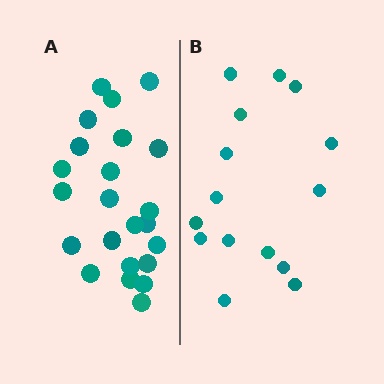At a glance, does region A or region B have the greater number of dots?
Region A (the left region) has more dots.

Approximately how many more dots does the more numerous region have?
Region A has roughly 8 or so more dots than region B.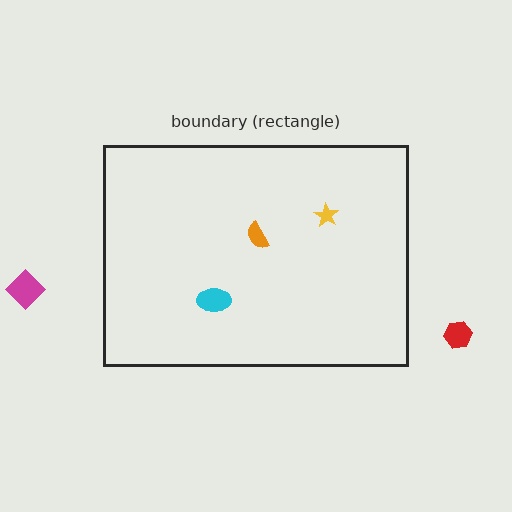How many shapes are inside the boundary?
3 inside, 2 outside.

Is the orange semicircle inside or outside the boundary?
Inside.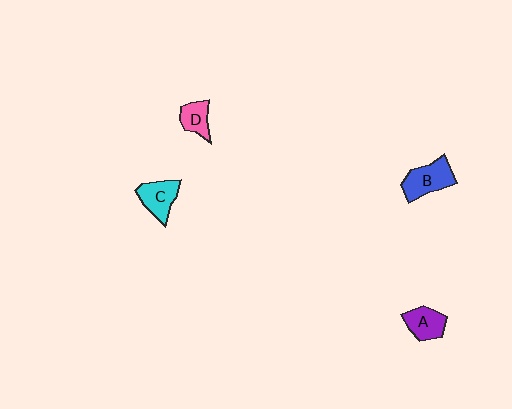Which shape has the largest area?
Shape B (blue).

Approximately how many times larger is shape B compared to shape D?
Approximately 1.6 times.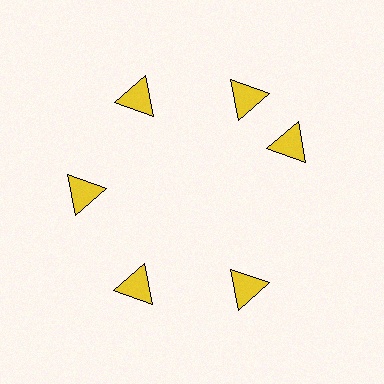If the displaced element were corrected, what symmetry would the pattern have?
It would have 6-fold rotational symmetry — the pattern would map onto itself every 60 degrees.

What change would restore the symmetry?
The symmetry would be restored by rotating it back into even spacing with its neighbors so that all 6 triangles sit at equal angles and equal distance from the center.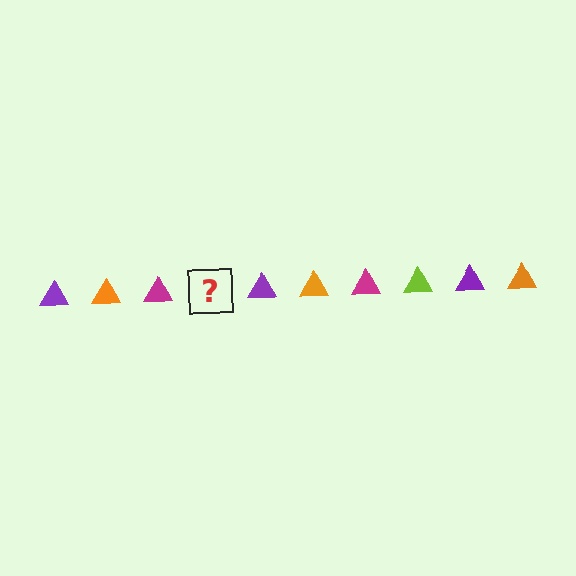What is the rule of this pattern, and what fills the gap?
The rule is that the pattern cycles through purple, orange, magenta, lime triangles. The gap should be filled with a lime triangle.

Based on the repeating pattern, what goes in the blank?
The blank should be a lime triangle.